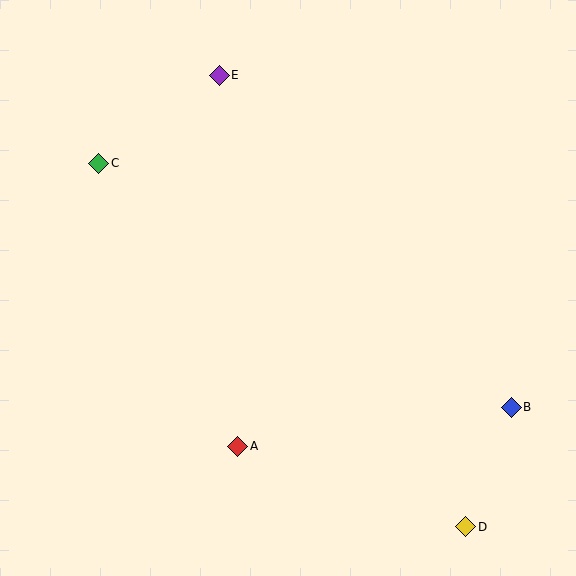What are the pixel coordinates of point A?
Point A is at (238, 446).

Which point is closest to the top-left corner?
Point C is closest to the top-left corner.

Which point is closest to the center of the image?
Point A at (238, 446) is closest to the center.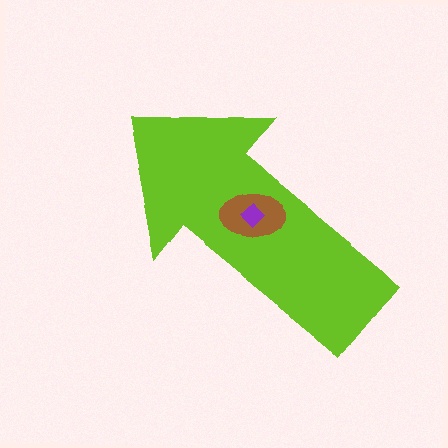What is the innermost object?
The purple diamond.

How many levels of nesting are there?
3.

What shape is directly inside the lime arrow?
The brown ellipse.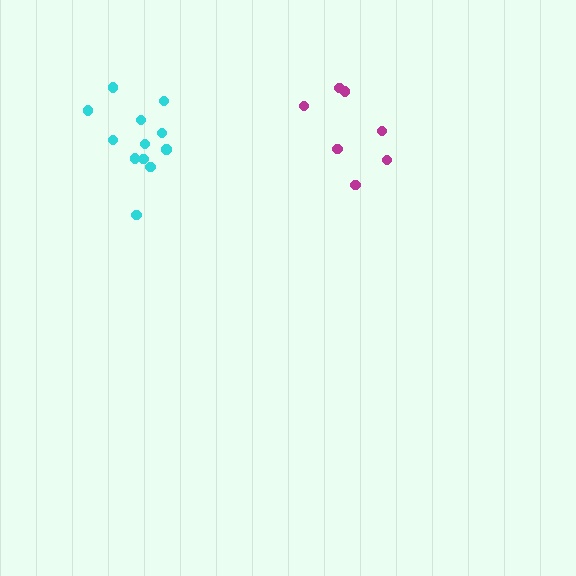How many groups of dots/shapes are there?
There are 2 groups.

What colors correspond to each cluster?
The clusters are colored: cyan, magenta.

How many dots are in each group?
Group 1: 12 dots, Group 2: 7 dots (19 total).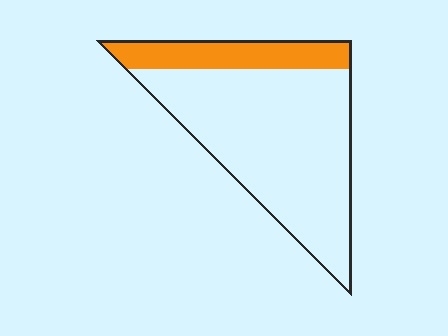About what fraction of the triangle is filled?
About one fifth (1/5).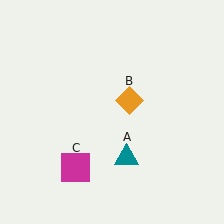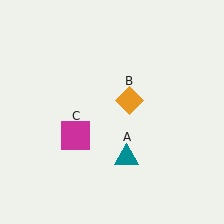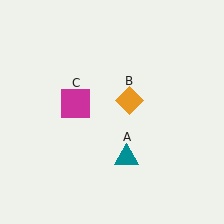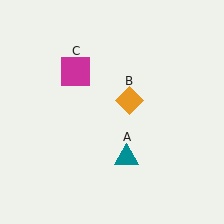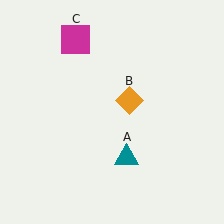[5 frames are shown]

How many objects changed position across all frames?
1 object changed position: magenta square (object C).